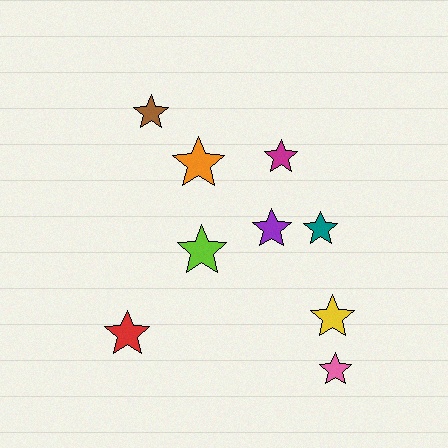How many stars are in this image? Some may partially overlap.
There are 9 stars.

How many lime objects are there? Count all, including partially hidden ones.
There is 1 lime object.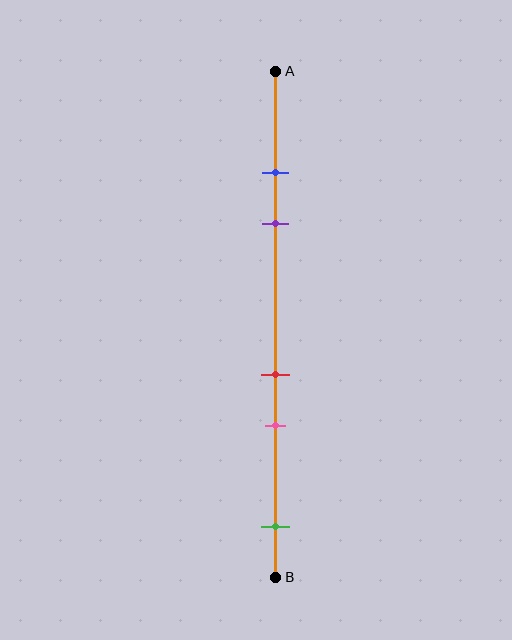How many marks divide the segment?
There are 5 marks dividing the segment.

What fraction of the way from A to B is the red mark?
The red mark is approximately 60% (0.6) of the way from A to B.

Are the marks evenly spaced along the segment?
No, the marks are not evenly spaced.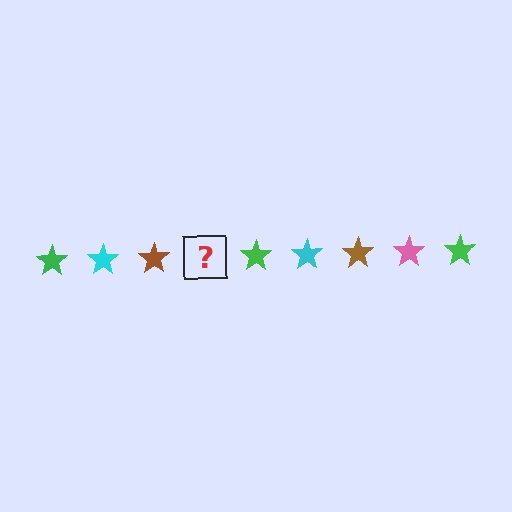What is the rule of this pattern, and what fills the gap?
The rule is that the pattern cycles through green, cyan, brown, pink stars. The gap should be filled with a pink star.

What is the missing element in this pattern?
The missing element is a pink star.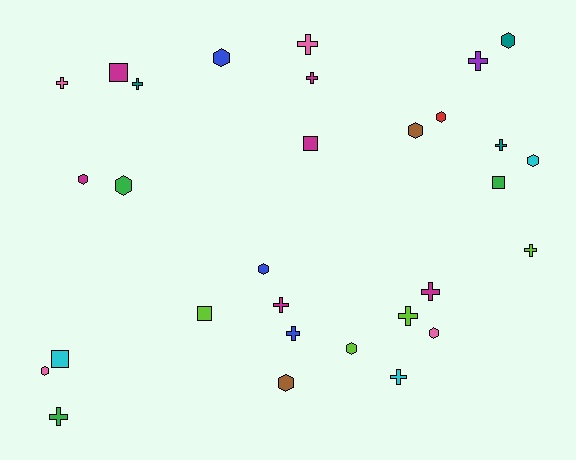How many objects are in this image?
There are 30 objects.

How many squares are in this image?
There are 5 squares.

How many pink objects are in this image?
There are 4 pink objects.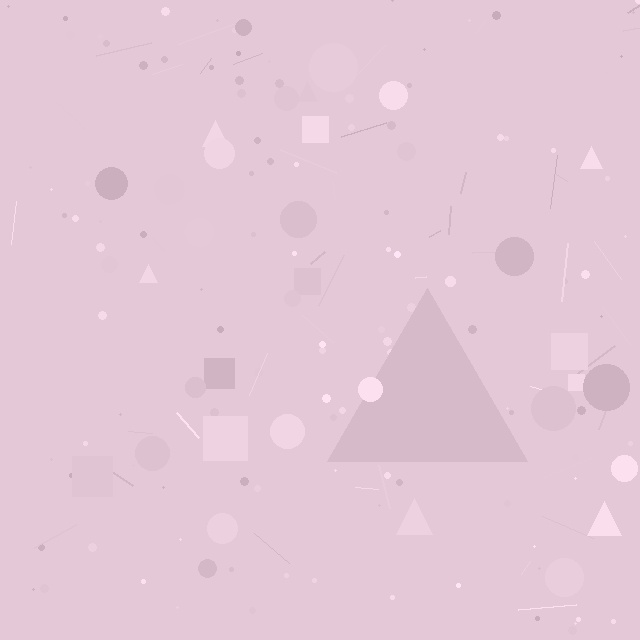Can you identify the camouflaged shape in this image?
The camouflaged shape is a triangle.